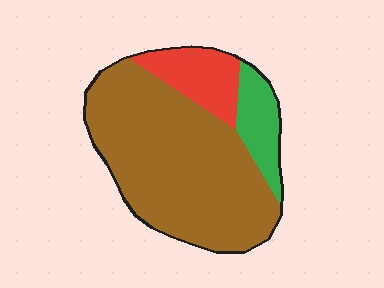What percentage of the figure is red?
Red takes up about one sixth (1/6) of the figure.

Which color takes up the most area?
Brown, at roughly 70%.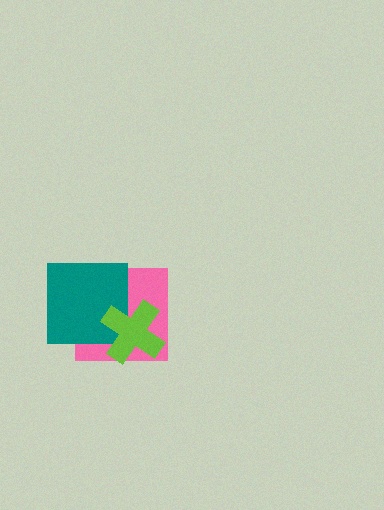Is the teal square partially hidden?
Yes, it is partially covered by another shape.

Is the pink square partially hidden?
Yes, it is partially covered by another shape.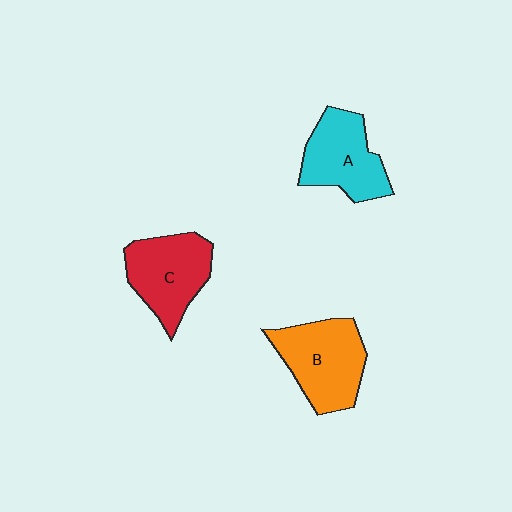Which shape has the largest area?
Shape B (orange).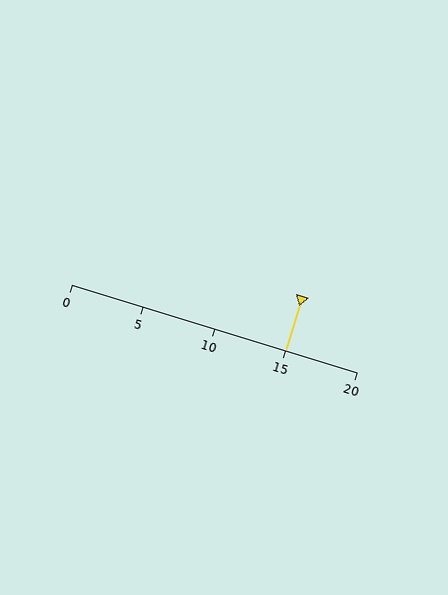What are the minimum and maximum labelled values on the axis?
The axis runs from 0 to 20.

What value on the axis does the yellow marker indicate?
The marker indicates approximately 15.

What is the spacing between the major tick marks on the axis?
The major ticks are spaced 5 apart.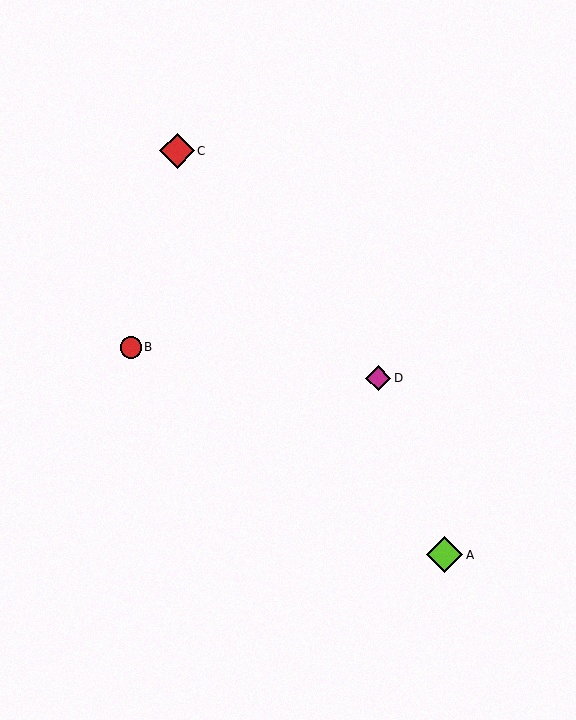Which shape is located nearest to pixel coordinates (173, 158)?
The red diamond (labeled C) at (177, 151) is nearest to that location.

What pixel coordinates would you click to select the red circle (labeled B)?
Click at (131, 347) to select the red circle B.